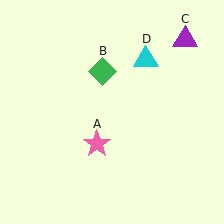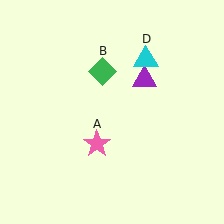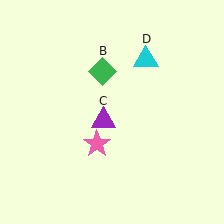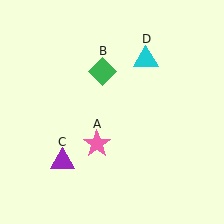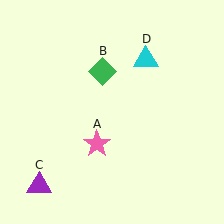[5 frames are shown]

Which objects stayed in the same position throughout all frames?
Pink star (object A) and green diamond (object B) and cyan triangle (object D) remained stationary.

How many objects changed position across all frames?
1 object changed position: purple triangle (object C).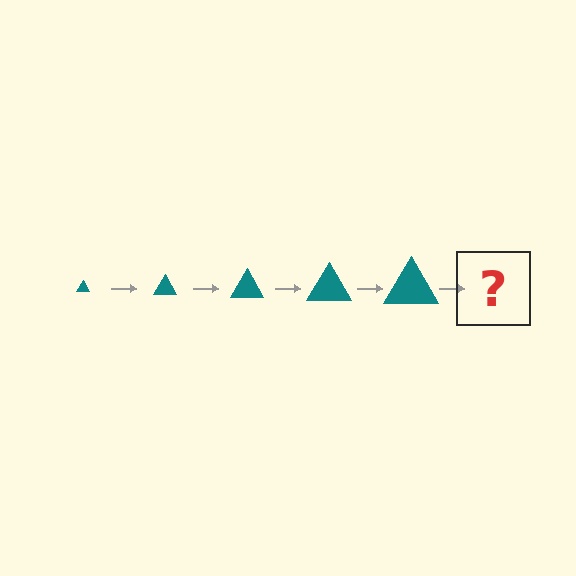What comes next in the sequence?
The next element should be a teal triangle, larger than the previous one.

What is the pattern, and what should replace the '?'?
The pattern is that the triangle gets progressively larger each step. The '?' should be a teal triangle, larger than the previous one.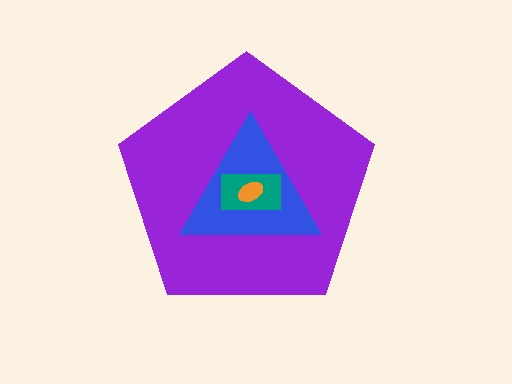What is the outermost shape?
The purple pentagon.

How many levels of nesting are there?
4.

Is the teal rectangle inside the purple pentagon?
Yes.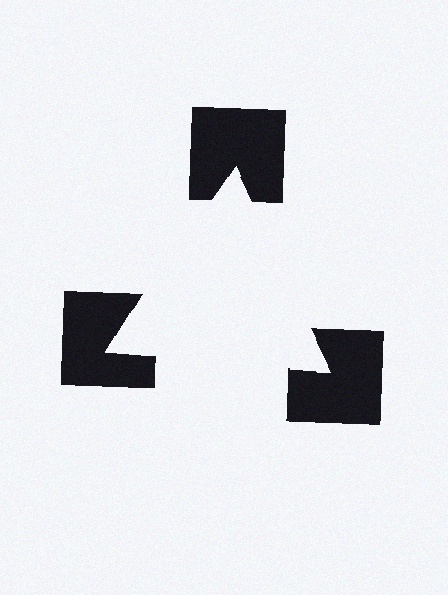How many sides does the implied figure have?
3 sides.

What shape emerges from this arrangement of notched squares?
An illusory triangle — its edges are inferred from the aligned wedge cuts in the notched squares, not physically drawn.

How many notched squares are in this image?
There are 3 — one at each vertex of the illusory triangle.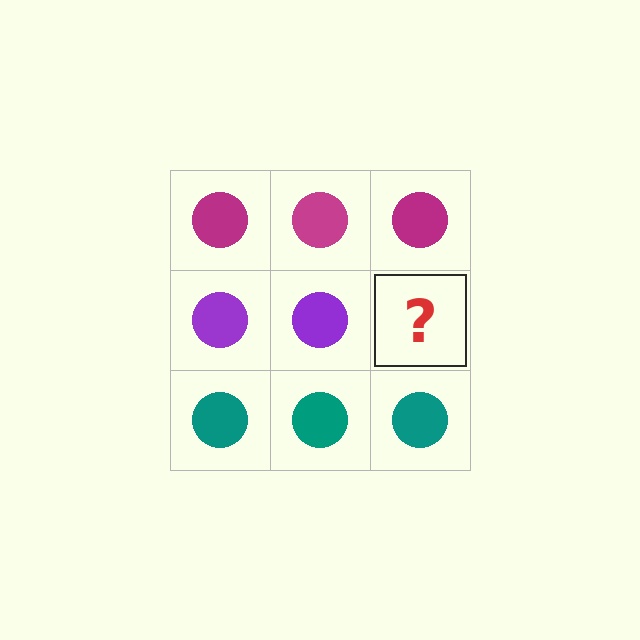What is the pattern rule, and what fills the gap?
The rule is that each row has a consistent color. The gap should be filled with a purple circle.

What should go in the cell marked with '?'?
The missing cell should contain a purple circle.